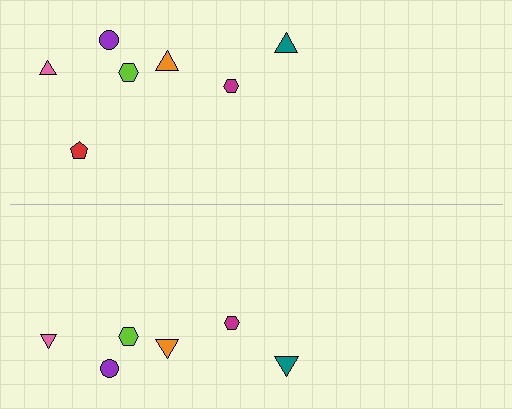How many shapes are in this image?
There are 13 shapes in this image.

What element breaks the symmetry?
A red pentagon is missing from the bottom side.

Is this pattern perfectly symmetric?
No, the pattern is not perfectly symmetric. A red pentagon is missing from the bottom side.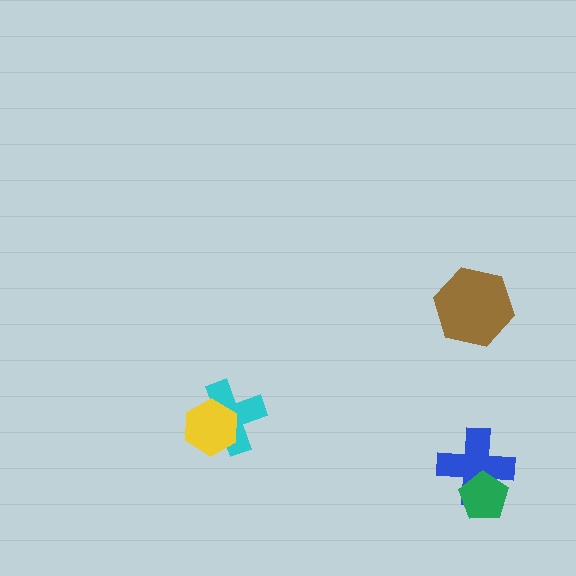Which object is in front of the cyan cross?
The yellow hexagon is in front of the cyan cross.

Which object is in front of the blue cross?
The green pentagon is in front of the blue cross.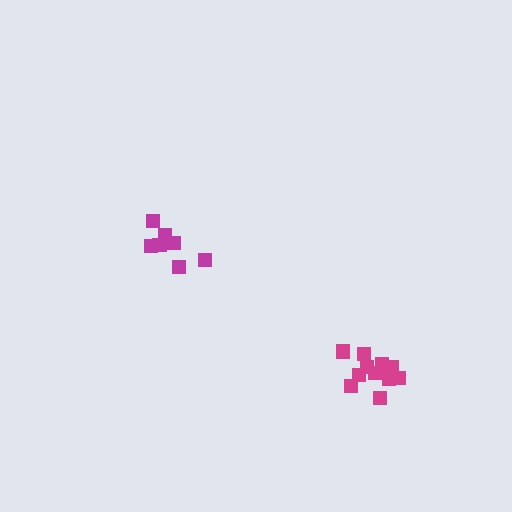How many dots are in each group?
Group 1: 7 dots, Group 2: 13 dots (20 total).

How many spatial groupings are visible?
There are 2 spatial groupings.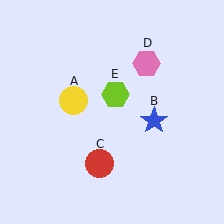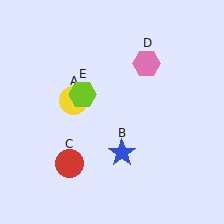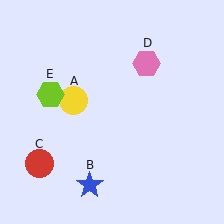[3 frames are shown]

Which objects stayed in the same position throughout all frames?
Yellow circle (object A) and pink hexagon (object D) remained stationary.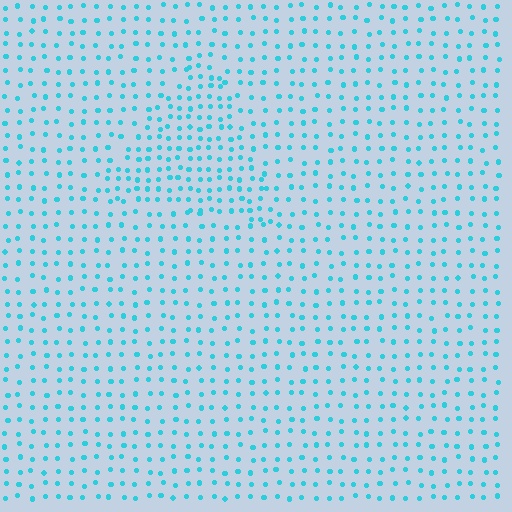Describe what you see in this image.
The image contains small cyan elements arranged at two different densities. A triangle-shaped region is visible where the elements are more densely packed than the surrounding area.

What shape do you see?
I see a triangle.